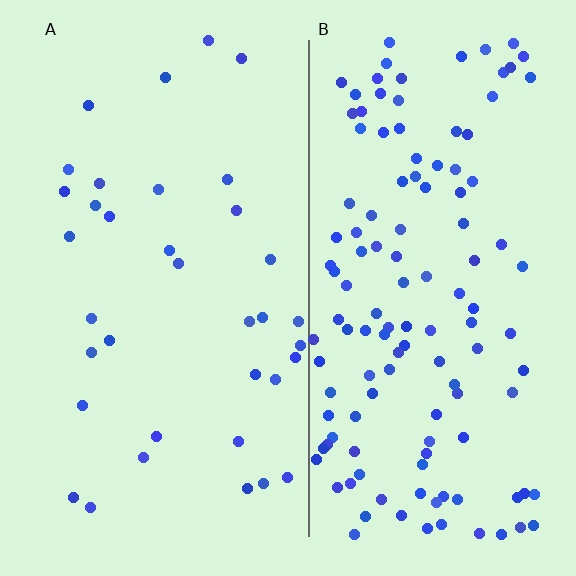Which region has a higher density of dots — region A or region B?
B (the right).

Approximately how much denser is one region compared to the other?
Approximately 3.6× — region B over region A.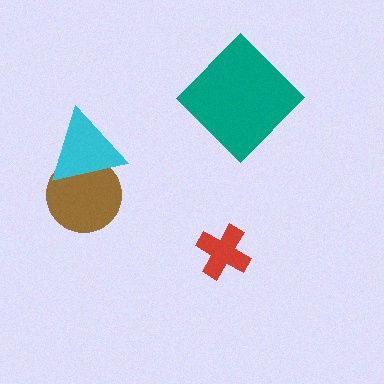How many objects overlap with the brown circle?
1 object overlaps with the brown circle.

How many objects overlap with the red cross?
0 objects overlap with the red cross.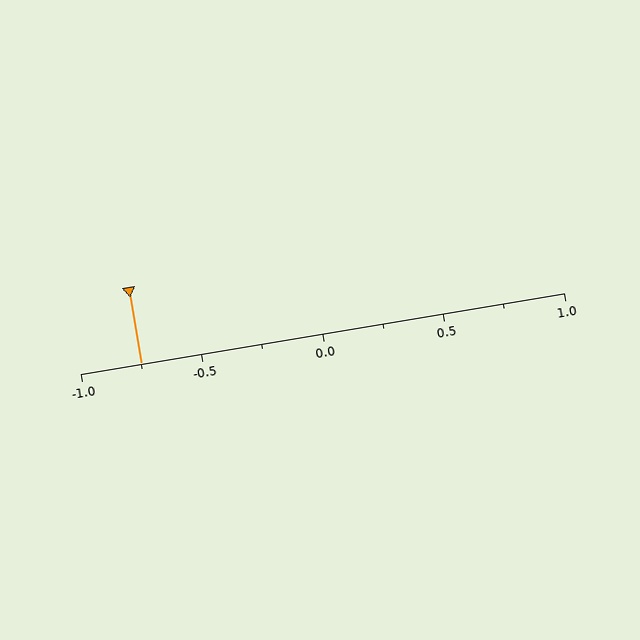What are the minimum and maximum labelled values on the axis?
The axis runs from -1.0 to 1.0.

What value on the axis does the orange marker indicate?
The marker indicates approximately -0.75.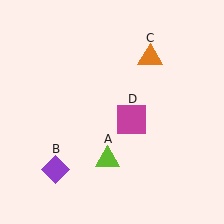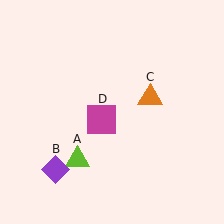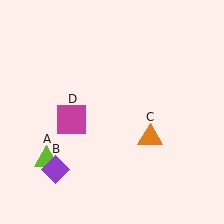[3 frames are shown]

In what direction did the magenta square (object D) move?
The magenta square (object D) moved left.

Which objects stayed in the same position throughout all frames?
Purple diamond (object B) remained stationary.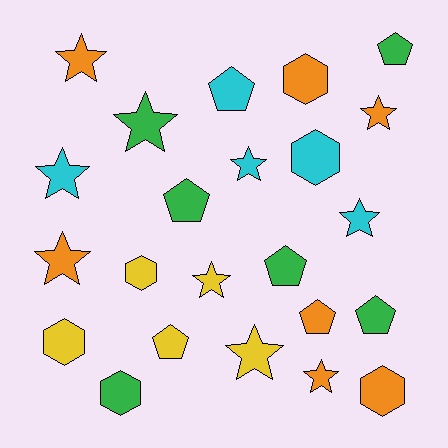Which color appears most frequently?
Orange, with 7 objects.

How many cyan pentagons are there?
There is 1 cyan pentagon.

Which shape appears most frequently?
Star, with 10 objects.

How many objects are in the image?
There are 23 objects.